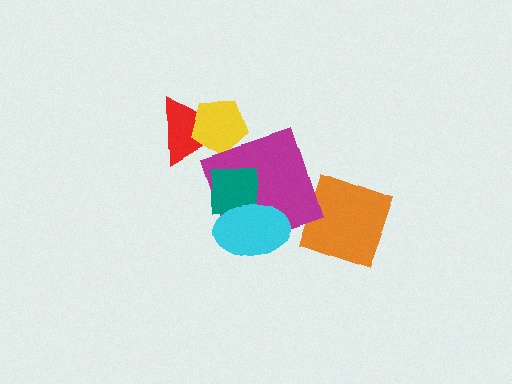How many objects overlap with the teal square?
2 objects overlap with the teal square.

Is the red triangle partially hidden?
Yes, it is partially covered by another shape.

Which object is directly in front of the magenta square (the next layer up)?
The teal square is directly in front of the magenta square.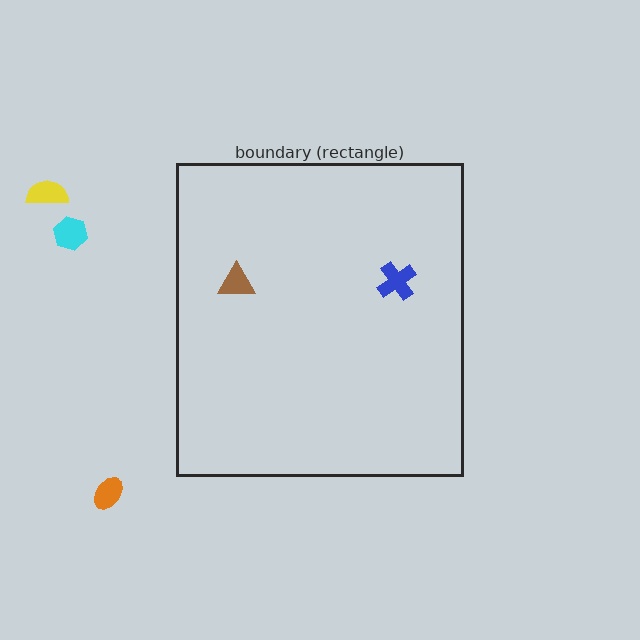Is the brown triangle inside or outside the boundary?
Inside.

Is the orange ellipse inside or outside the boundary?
Outside.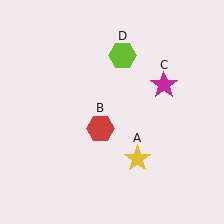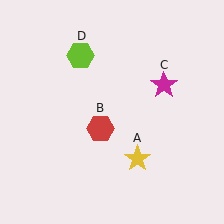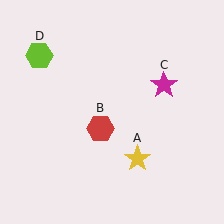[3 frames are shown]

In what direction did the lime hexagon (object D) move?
The lime hexagon (object D) moved left.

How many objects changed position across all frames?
1 object changed position: lime hexagon (object D).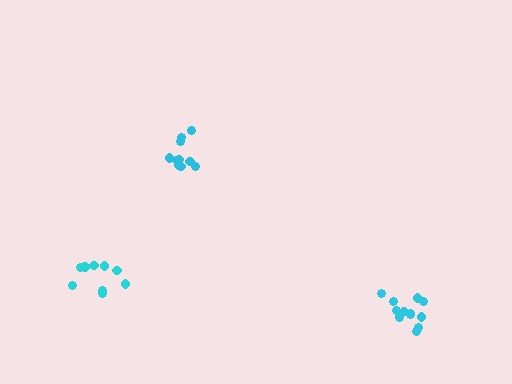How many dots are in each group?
Group 1: 13 dots, Group 2: 10 dots, Group 3: 9 dots (32 total).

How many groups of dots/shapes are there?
There are 3 groups.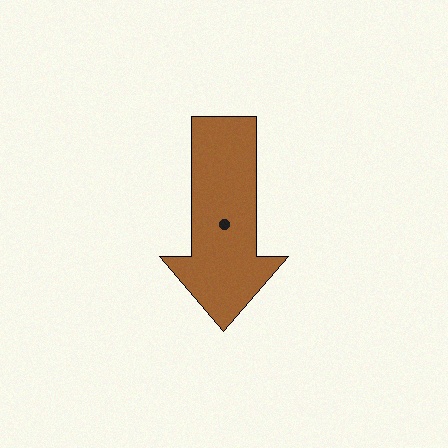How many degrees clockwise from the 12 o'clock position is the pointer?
Approximately 180 degrees.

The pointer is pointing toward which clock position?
Roughly 6 o'clock.